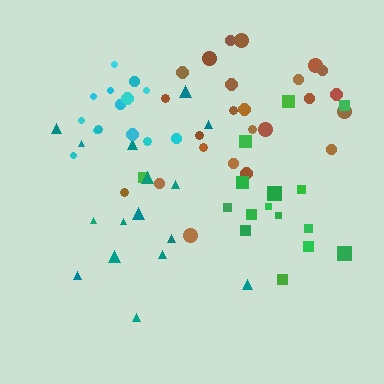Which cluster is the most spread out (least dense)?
Teal.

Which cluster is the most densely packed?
Cyan.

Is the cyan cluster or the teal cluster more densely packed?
Cyan.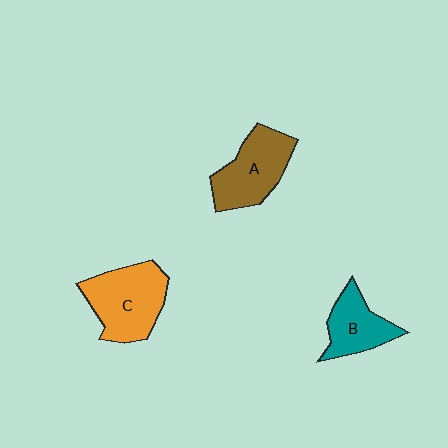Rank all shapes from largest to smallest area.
From largest to smallest: C (orange), A (brown), B (teal).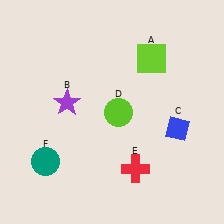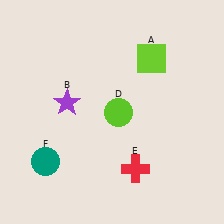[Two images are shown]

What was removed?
The blue diamond (C) was removed in Image 2.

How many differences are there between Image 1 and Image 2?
There is 1 difference between the two images.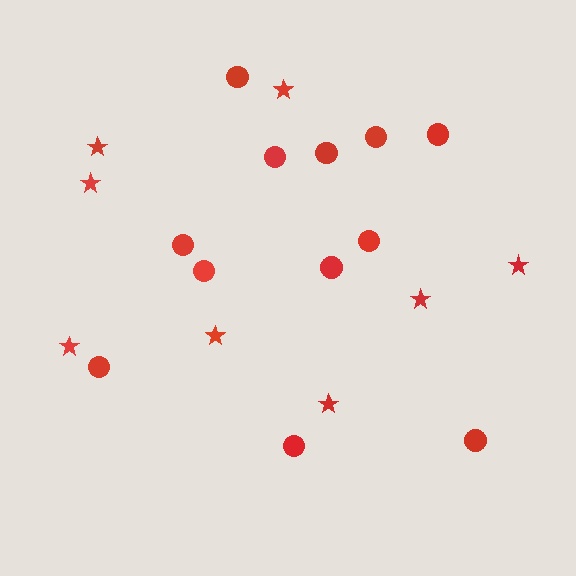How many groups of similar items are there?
There are 2 groups: one group of circles (12) and one group of stars (8).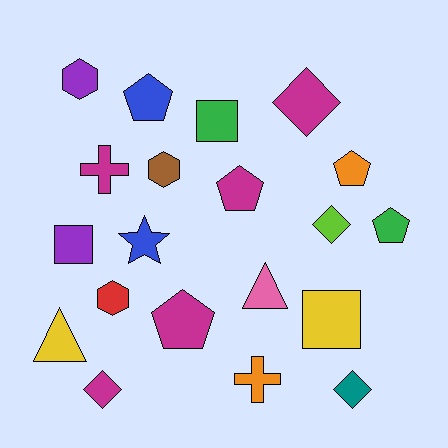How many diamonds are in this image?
There are 4 diamonds.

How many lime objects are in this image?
There is 1 lime object.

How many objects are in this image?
There are 20 objects.